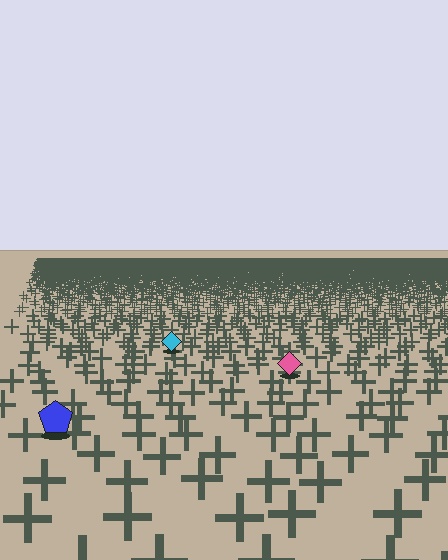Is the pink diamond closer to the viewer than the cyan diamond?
Yes. The pink diamond is closer — you can tell from the texture gradient: the ground texture is coarser near it.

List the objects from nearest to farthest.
From nearest to farthest: the blue pentagon, the pink diamond, the cyan diamond.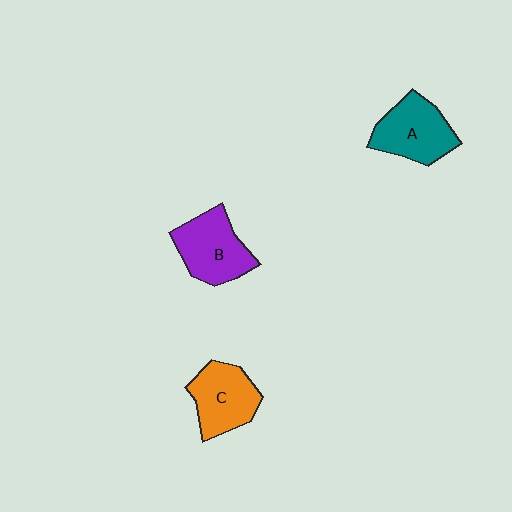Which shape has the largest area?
Shape B (purple).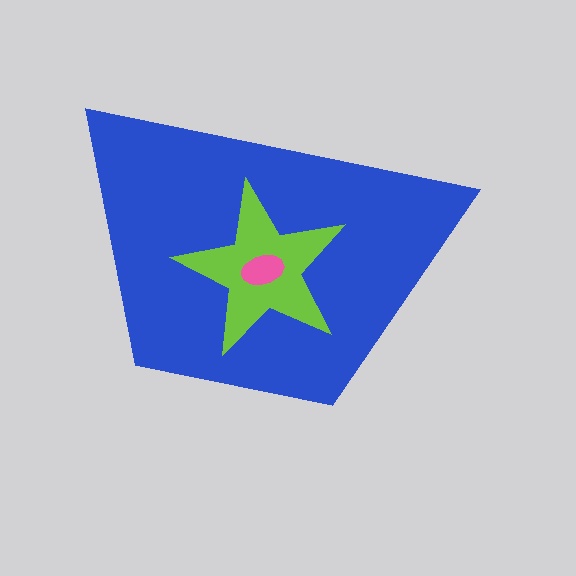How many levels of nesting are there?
3.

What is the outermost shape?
The blue trapezoid.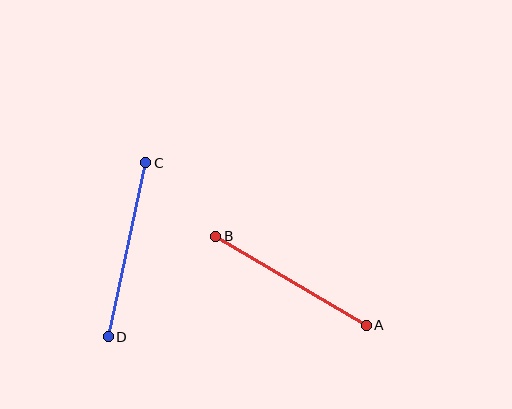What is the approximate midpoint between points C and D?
The midpoint is at approximately (127, 250) pixels.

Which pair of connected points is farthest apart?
Points C and D are farthest apart.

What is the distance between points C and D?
The distance is approximately 178 pixels.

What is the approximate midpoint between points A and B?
The midpoint is at approximately (291, 281) pixels.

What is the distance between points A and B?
The distance is approximately 175 pixels.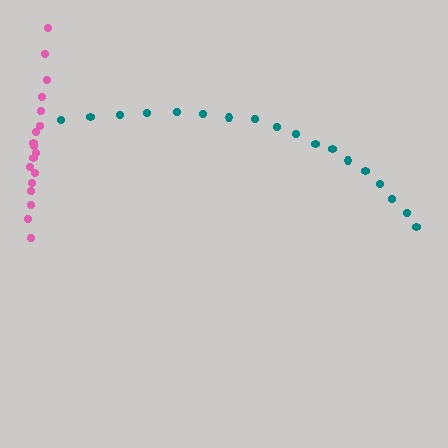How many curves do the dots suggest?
There are 2 distinct paths.